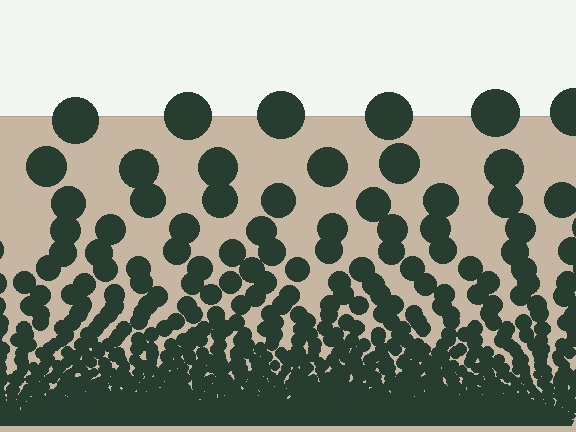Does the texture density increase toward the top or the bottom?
Density increases toward the bottom.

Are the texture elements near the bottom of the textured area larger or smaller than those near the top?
Smaller. The gradient is inverted — elements near the bottom are smaller and denser.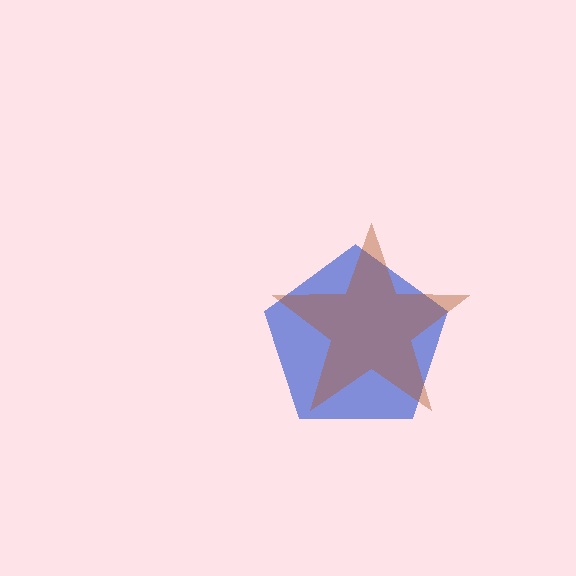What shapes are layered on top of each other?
The layered shapes are: a blue pentagon, a brown star.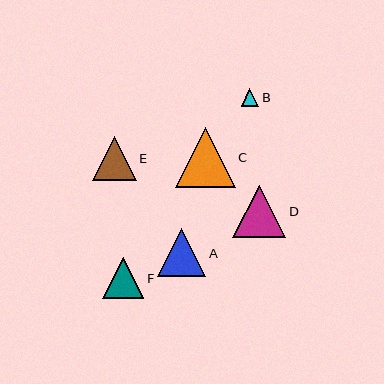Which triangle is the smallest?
Triangle B is the smallest with a size of approximately 18 pixels.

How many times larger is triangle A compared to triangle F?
Triangle A is approximately 1.2 times the size of triangle F.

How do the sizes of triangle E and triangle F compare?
Triangle E and triangle F are approximately the same size.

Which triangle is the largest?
Triangle C is the largest with a size of approximately 59 pixels.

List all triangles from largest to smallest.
From largest to smallest: C, D, A, E, F, B.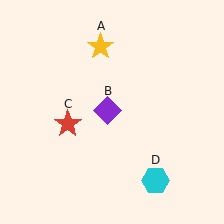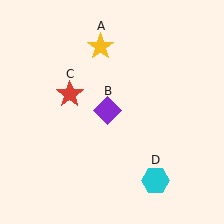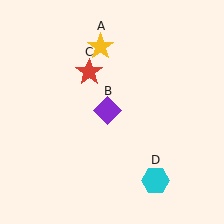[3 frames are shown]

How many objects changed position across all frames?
1 object changed position: red star (object C).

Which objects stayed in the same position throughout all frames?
Yellow star (object A) and purple diamond (object B) and cyan hexagon (object D) remained stationary.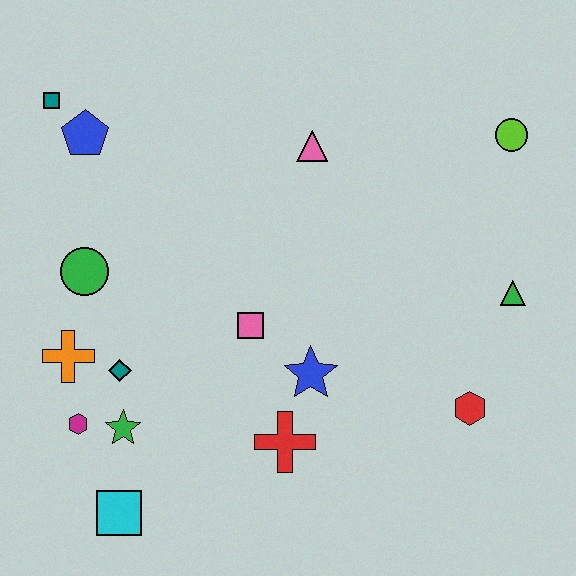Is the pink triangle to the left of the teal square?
No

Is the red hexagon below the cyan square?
No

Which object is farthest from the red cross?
The teal square is farthest from the red cross.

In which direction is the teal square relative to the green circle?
The teal square is above the green circle.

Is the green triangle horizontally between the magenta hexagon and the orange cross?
No